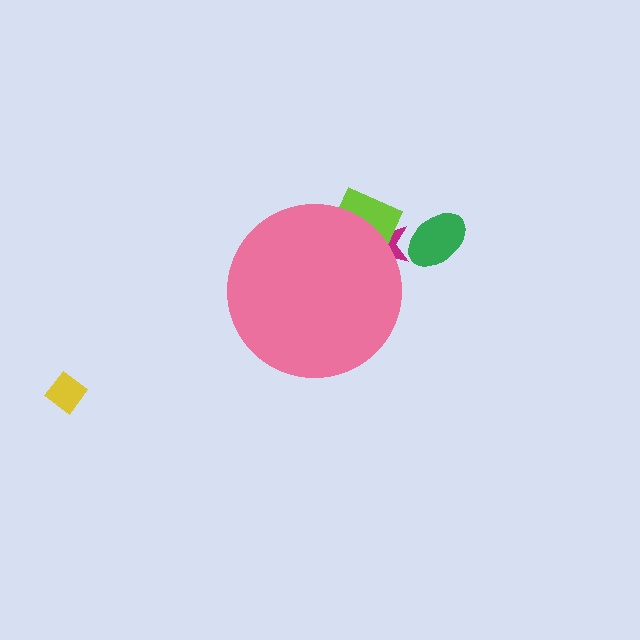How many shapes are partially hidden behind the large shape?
2 shapes are partially hidden.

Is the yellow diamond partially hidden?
No, the yellow diamond is fully visible.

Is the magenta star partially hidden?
Yes, the magenta star is partially hidden behind the pink circle.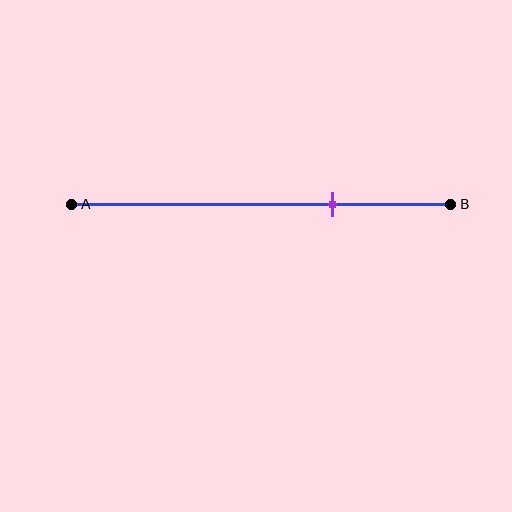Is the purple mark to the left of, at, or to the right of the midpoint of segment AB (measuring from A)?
The purple mark is to the right of the midpoint of segment AB.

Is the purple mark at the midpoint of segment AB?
No, the mark is at about 70% from A, not at the 50% midpoint.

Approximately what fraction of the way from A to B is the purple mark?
The purple mark is approximately 70% of the way from A to B.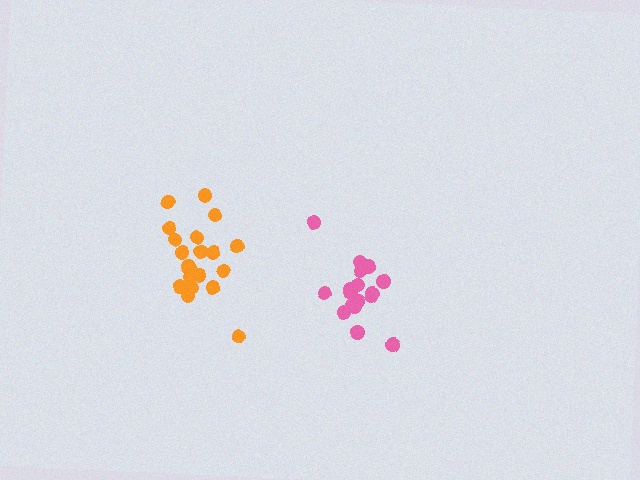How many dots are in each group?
Group 1: 20 dots, Group 2: 17 dots (37 total).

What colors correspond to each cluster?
The clusters are colored: orange, pink.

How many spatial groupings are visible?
There are 2 spatial groupings.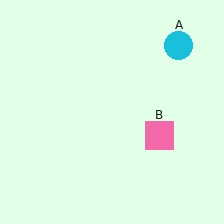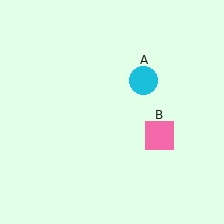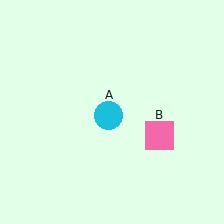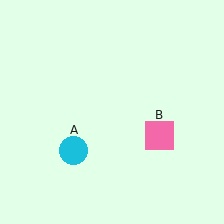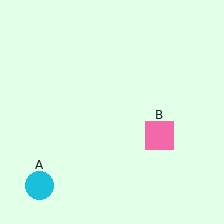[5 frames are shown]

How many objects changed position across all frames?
1 object changed position: cyan circle (object A).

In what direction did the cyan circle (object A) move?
The cyan circle (object A) moved down and to the left.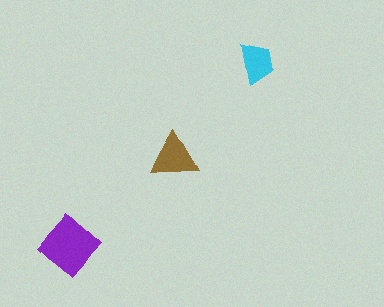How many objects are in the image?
There are 3 objects in the image.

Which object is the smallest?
The cyan trapezoid.